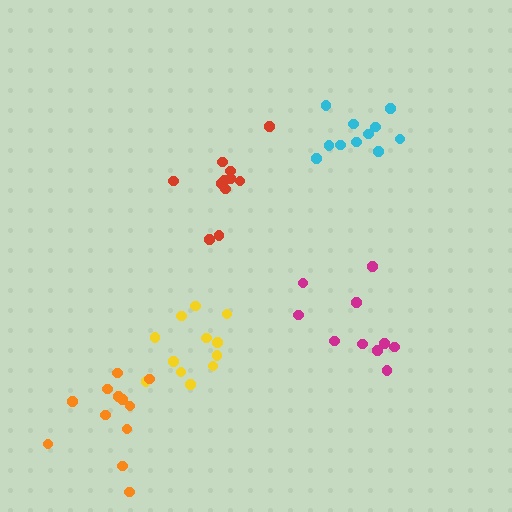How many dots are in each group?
Group 1: 11 dots, Group 2: 12 dots, Group 3: 10 dots, Group 4: 12 dots, Group 5: 11 dots (56 total).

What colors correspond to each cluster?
The clusters are colored: red, yellow, magenta, orange, cyan.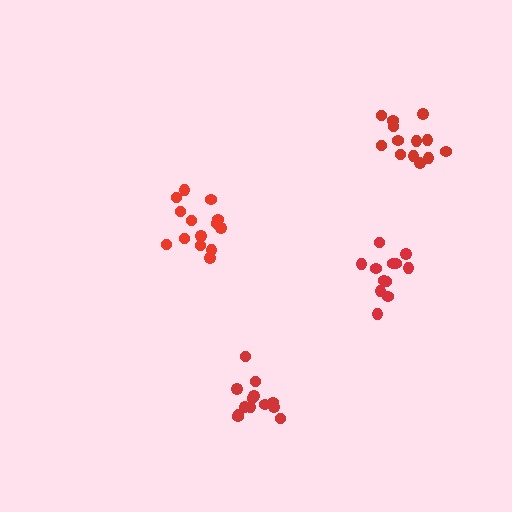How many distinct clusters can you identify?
There are 4 distinct clusters.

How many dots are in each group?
Group 1: 14 dots, Group 2: 12 dots, Group 3: 13 dots, Group 4: 13 dots (52 total).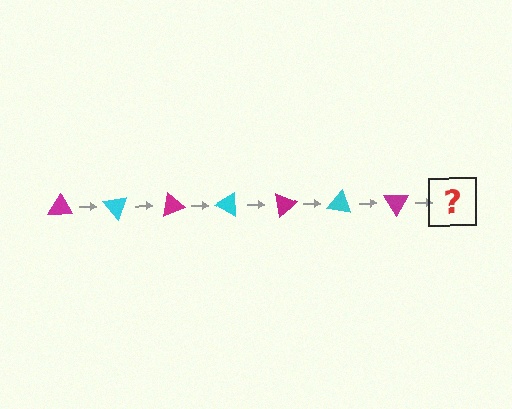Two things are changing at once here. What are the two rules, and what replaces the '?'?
The two rules are that it rotates 50 degrees each step and the color cycles through magenta and cyan. The '?' should be a cyan triangle, rotated 350 degrees from the start.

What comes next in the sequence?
The next element should be a cyan triangle, rotated 350 degrees from the start.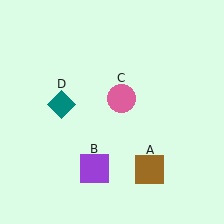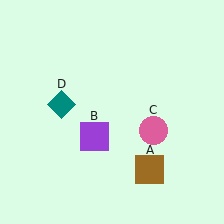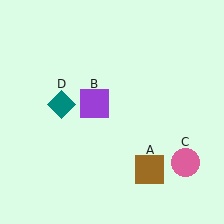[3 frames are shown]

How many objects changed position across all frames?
2 objects changed position: purple square (object B), pink circle (object C).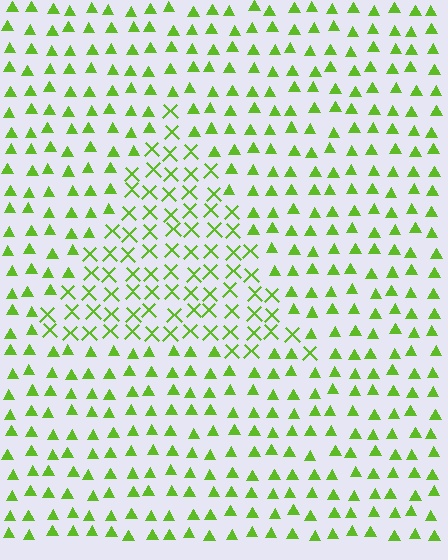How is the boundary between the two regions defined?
The boundary is defined by a change in element shape: X marks inside vs. triangles outside. All elements share the same color and spacing.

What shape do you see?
I see a triangle.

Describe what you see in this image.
The image is filled with small lime elements arranged in a uniform grid. A triangle-shaped region contains X marks, while the surrounding area contains triangles. The boundary is defined purely by the change in element shape.